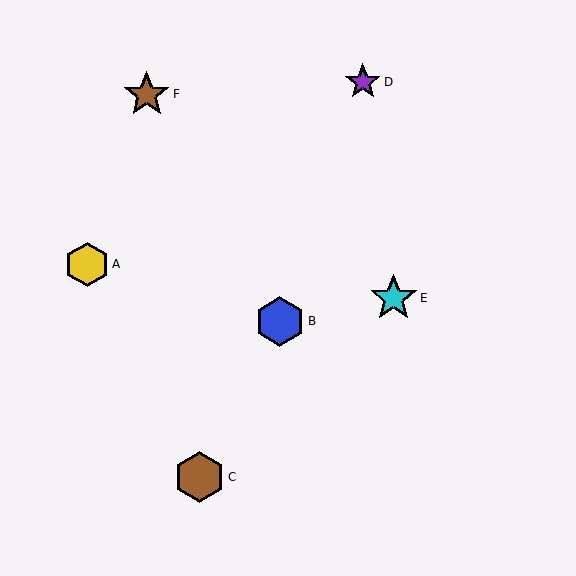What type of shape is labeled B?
Shape B is a blue hexagon.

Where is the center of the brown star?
The center of the brown star is at (147, 94).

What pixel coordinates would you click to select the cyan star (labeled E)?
Click at (394, 298) to select the cyan star E.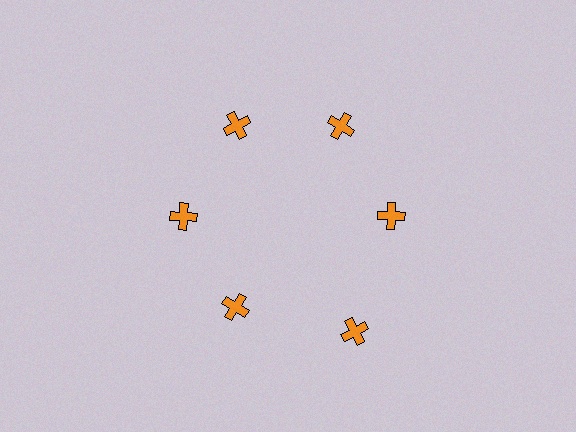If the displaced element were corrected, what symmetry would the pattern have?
It would have 6-fold rotational symmetry — the pattern would map onto itself every 60 degrees.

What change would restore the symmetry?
The symmetry would be restored by moving it inward, back onto the ring so that all 6 crosses sit at equal angles and equal distance from the center.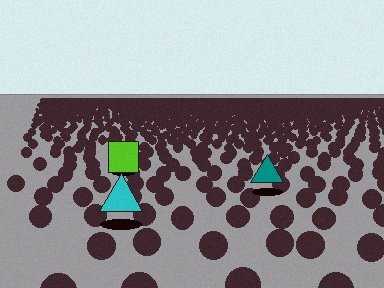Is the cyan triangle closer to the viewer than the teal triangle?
Yes. The cyan triangle is closer — you can tell from the texture gradient: the ground texture is coarser near it.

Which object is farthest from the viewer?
The lime square is farthest from the viewer. It appears smaller and the ground texture around it is denser.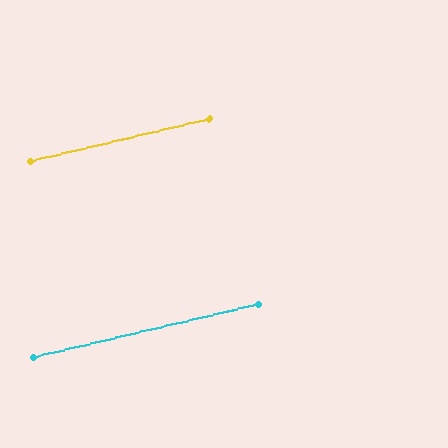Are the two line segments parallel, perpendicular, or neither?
Parallel — their directions differ by only 0.1°.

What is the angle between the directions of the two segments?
Approximately 0 degrees.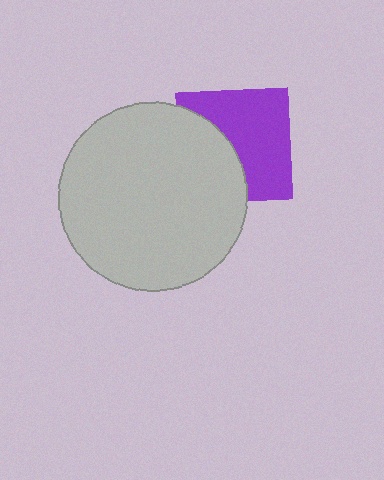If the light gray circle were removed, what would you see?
You would see the complete purple square.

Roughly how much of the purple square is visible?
About half of it is visible (roughly 59%).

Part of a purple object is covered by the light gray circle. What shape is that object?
It is a square.